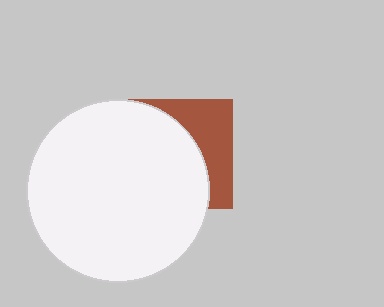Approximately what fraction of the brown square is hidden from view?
Roughly 64% of the brown square is hidden behind the white circle.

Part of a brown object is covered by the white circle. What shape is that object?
It is a square.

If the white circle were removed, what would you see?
You would see the complete brown square.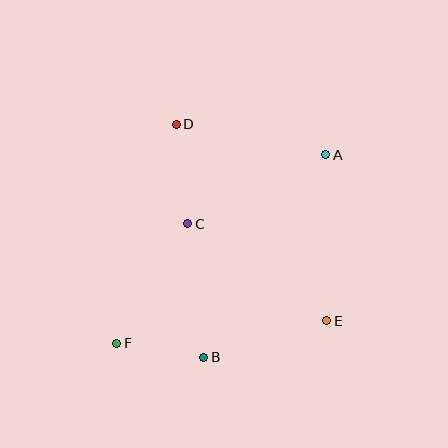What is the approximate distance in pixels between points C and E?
The distance between C and E is approximately 169 pixels.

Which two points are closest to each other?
Points B and F are closest to each other.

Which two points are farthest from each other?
Points A and F are farthest from each other.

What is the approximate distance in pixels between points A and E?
The distance between A and E is approximately 166 pixels.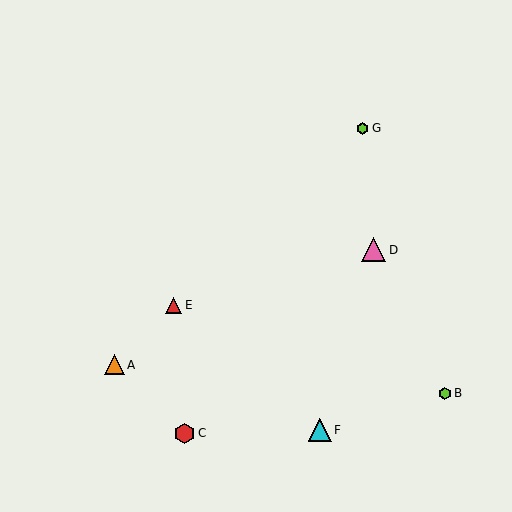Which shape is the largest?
The pink triangle (labeled D) is the largest.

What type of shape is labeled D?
Shape D is a pink triangle.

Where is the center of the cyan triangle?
The center of the cyan triangle is at (320, 430).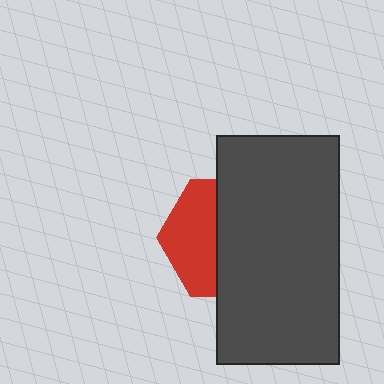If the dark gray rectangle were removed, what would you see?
You would see the complete red hexagon.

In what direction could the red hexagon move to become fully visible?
The red hexagon could move left. That would shift it out from behind the dark gray rectangle entirely.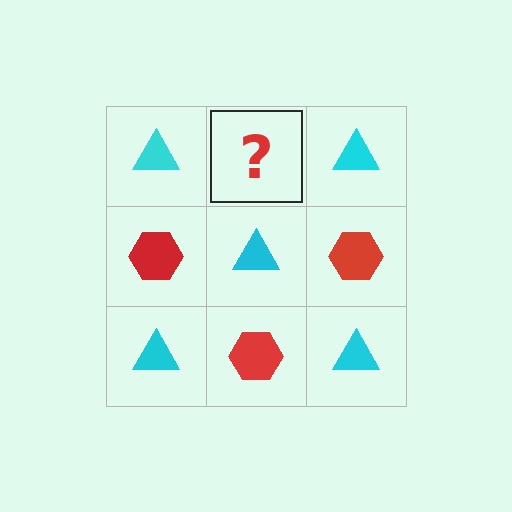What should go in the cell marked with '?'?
The missing cell should contain a red hexagon.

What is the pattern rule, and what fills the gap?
The rule is that it alternates cyan triangle and red hexagon in a checkerboard pattern. The gap should be filled with a red hexagon.